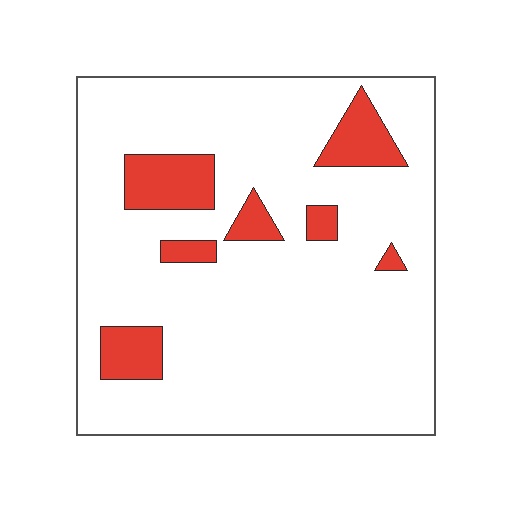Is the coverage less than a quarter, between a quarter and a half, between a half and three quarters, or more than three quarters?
Less than a quarter.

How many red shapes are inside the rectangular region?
7.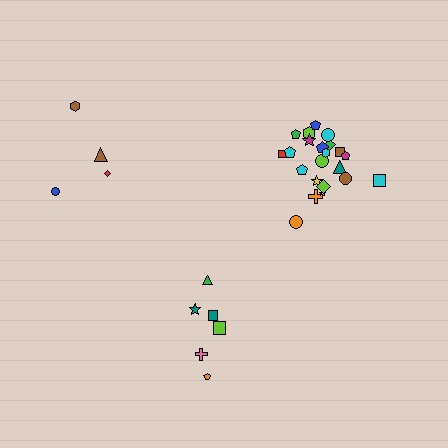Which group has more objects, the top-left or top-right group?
The top-right group.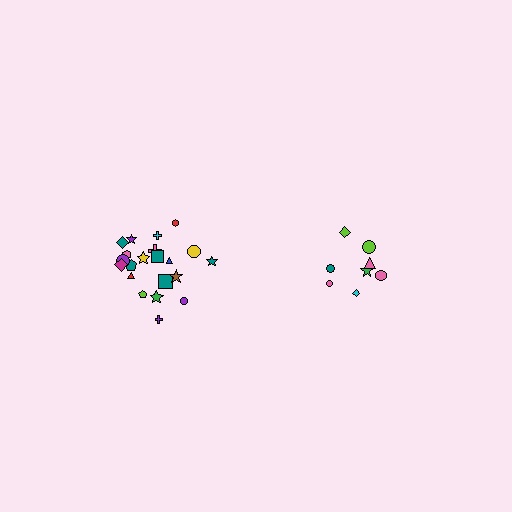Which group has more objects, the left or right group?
The left group.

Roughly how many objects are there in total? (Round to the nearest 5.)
Roughly 30 objects in total.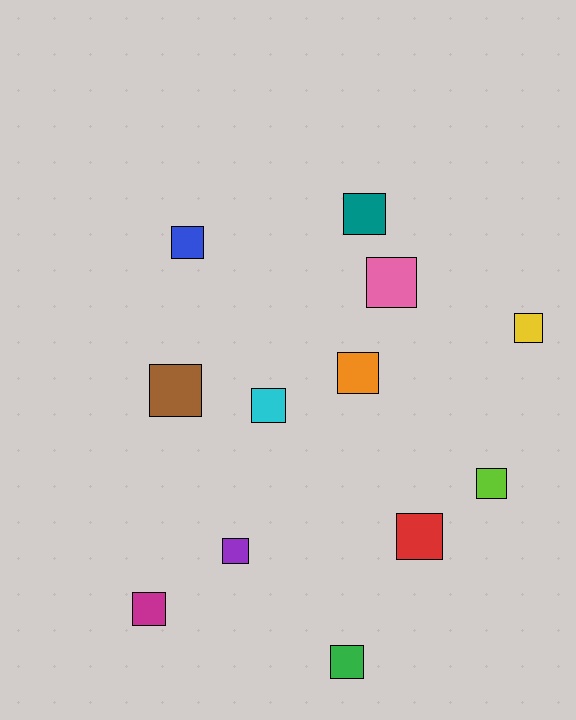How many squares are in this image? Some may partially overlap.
There are 12 squares.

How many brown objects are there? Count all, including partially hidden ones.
There is 1 brown object.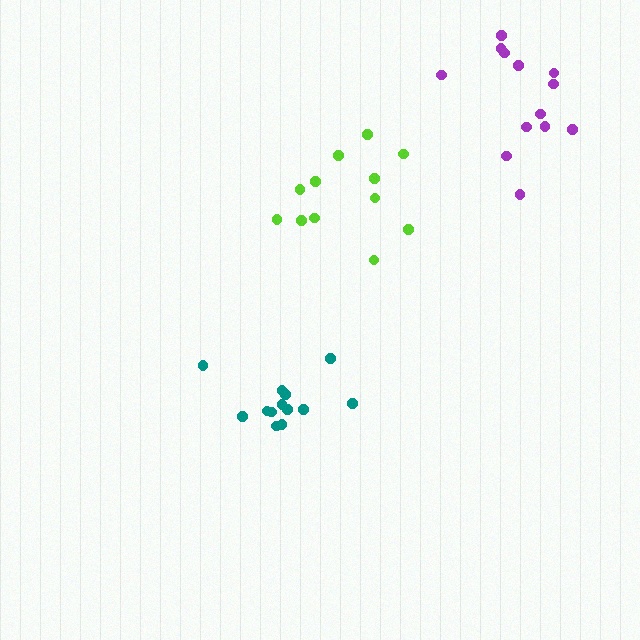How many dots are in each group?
Group 1: 13 dots, Group 2: 13 dots, Group 3: 12 dots (38 total).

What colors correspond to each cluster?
The clusters are colored: teal, purple, lime.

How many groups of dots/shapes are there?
There are 3 groups.